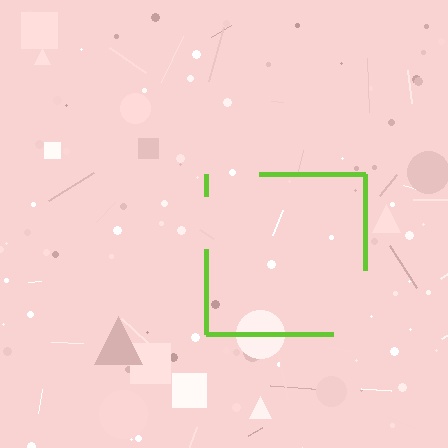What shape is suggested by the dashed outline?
The dashed outline suggests a square.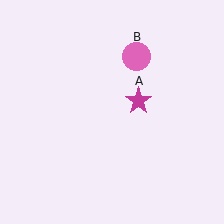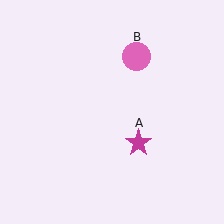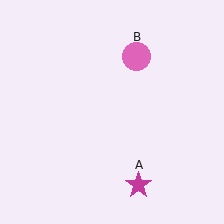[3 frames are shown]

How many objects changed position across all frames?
1 object changed position: magenta star (object A).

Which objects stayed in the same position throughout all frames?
Pink circle (object B) remained stationary.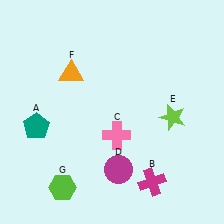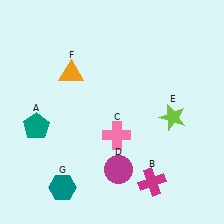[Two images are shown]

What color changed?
The hexagon (G) changed from lime in Image 1 to teal in Image 2.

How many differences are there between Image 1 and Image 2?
There is 1 difference between the two images.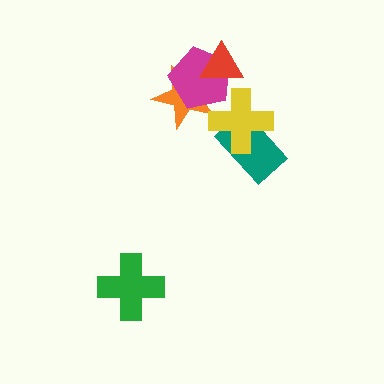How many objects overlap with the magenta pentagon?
3 objects overlap with the magenta pentagon.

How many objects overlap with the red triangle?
2 objects overlap with the red triangle.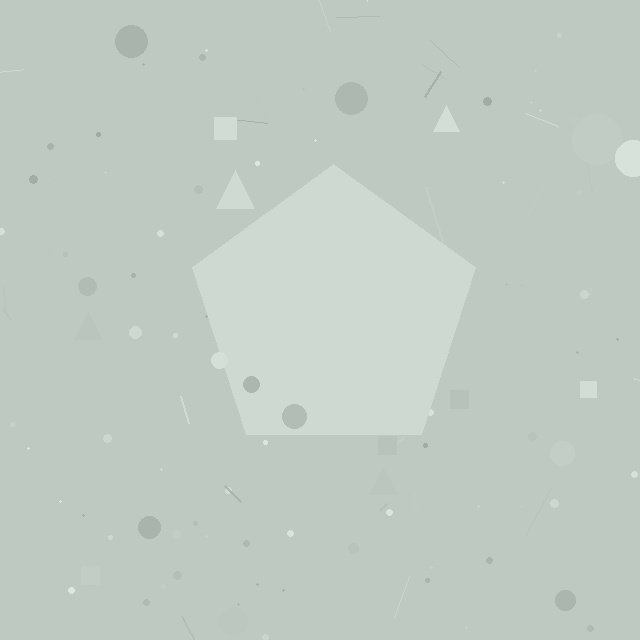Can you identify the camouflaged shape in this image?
The camouflaged shape is a pentagon.